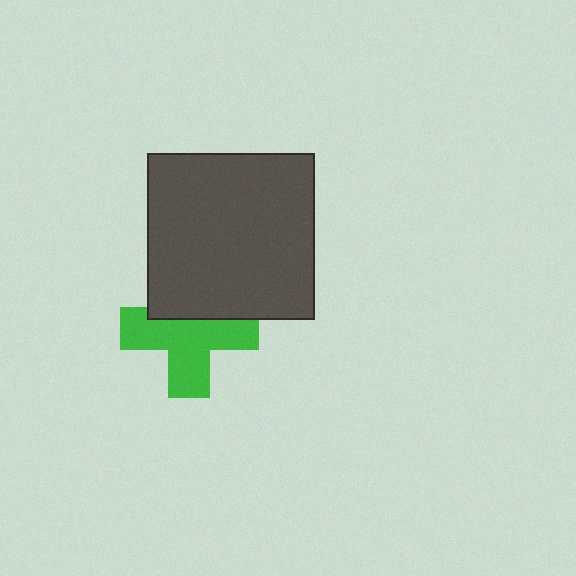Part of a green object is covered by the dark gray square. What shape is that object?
It is a cross.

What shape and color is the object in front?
The object in front is a dark gray square.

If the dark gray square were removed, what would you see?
You would see the complete green cross.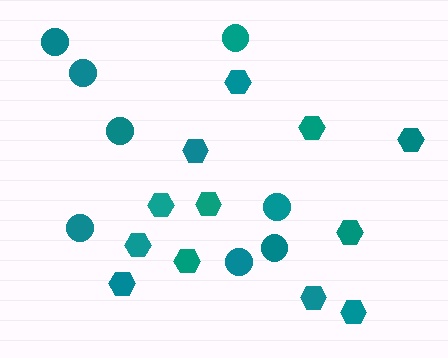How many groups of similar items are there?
There are 2 groups: one group of hexagons (12) and one group of circles (8).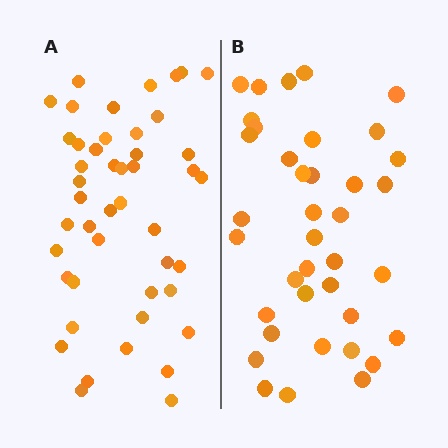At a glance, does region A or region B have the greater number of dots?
Region A (the left region) has more dots.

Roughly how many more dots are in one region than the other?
Region A has roughly 8 or so more dots than region B.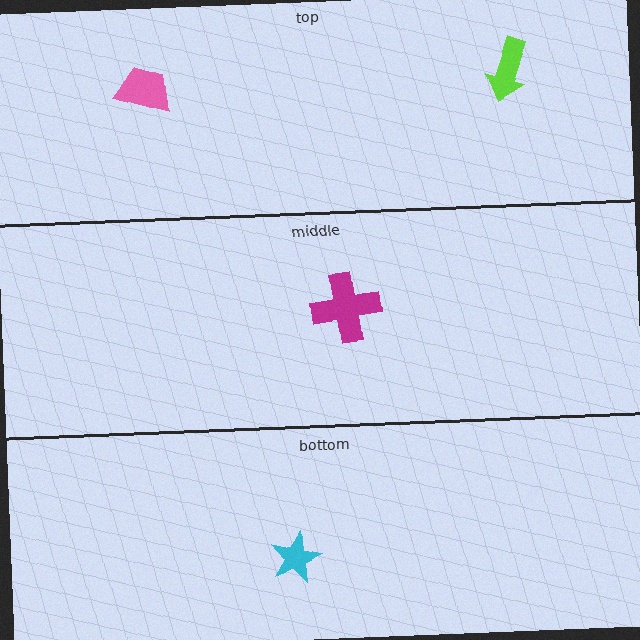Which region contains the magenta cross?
The middle region.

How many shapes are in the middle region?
1.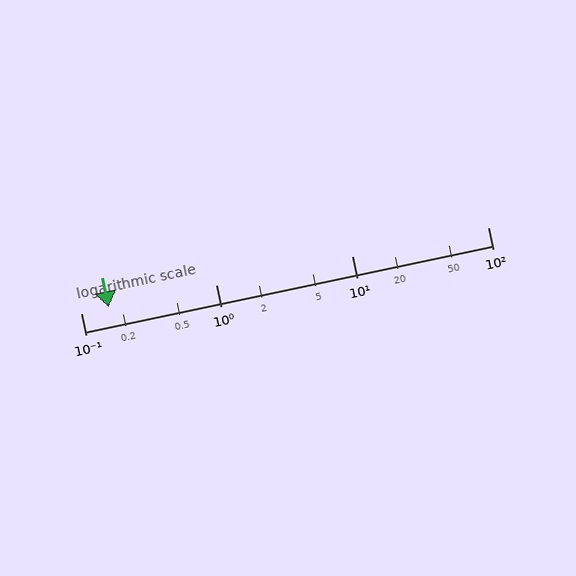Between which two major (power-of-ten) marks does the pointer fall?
The pointer is between 0.1 and 1.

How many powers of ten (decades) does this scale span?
The scale spans 3 decades, from 0.1 to 100.